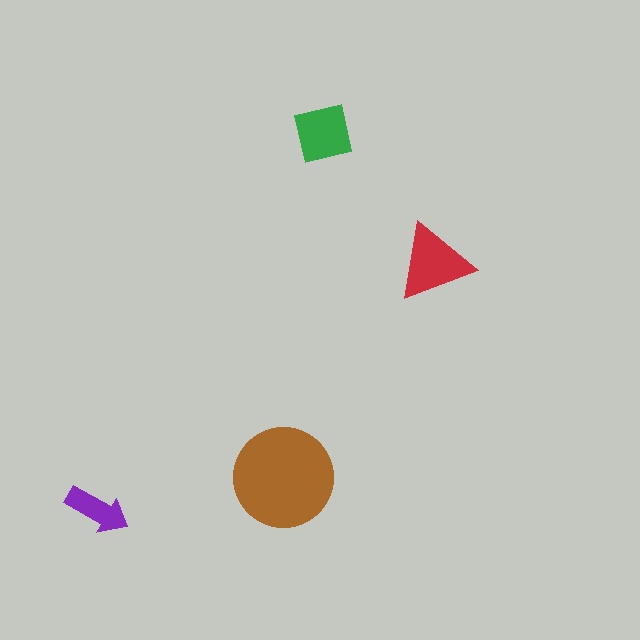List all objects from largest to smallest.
The brown circle, the red triangle, the green square, the purple arrow.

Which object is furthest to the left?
The purple arrow is leftmost.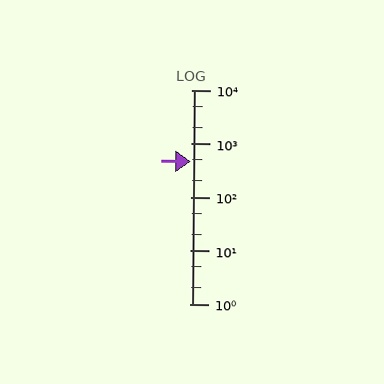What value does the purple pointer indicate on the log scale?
The pointer indicates approximately 460.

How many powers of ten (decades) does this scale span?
The scale spans 4 decades, from 1 to 10000.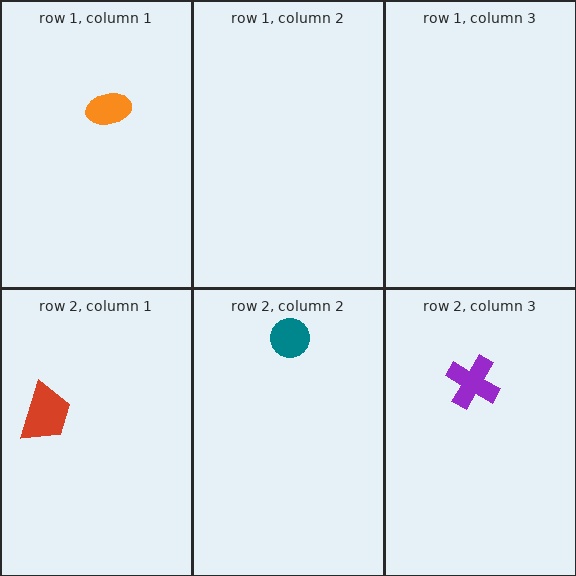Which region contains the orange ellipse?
The row 1, column 1 region.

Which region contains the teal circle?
The row 2, column 2 region.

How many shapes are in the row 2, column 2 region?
1.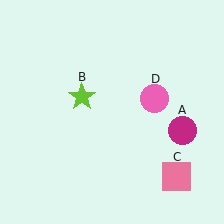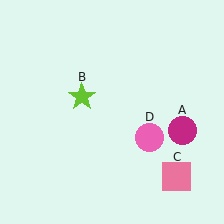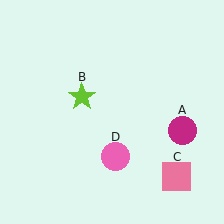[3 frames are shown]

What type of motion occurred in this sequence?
The pink circle (object D) rotated clockwise around the center of the scene.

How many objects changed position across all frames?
1 object changed position: pink circle (object D).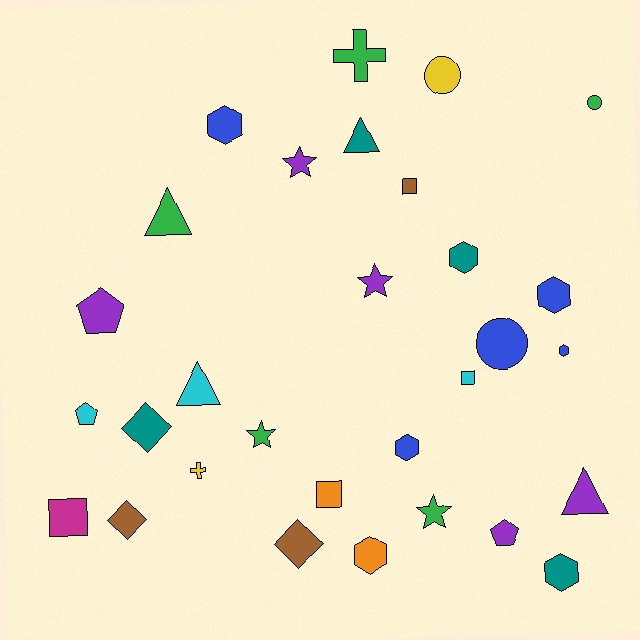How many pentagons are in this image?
There are 3 pentagons.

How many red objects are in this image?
There are no red objects.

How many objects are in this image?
There are 30 objects.